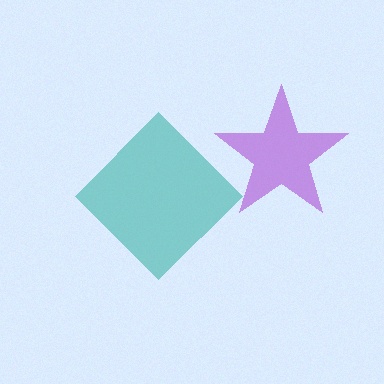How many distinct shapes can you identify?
There are 2 distinct shapes: a purple star, a teal diamond.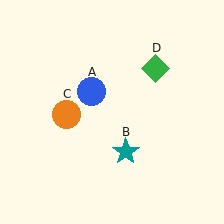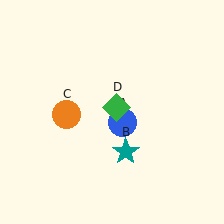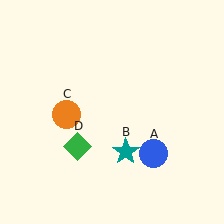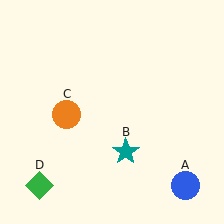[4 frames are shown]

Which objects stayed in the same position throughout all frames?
Teal star (object B) and orange circle (object C) remained stationary.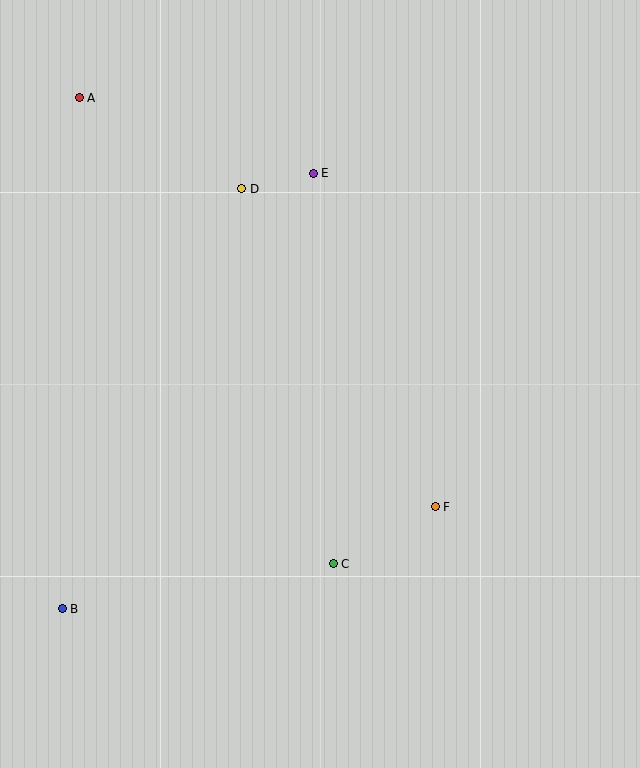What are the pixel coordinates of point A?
Point A is at (79, 98).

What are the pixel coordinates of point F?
Point F is at (435, 507).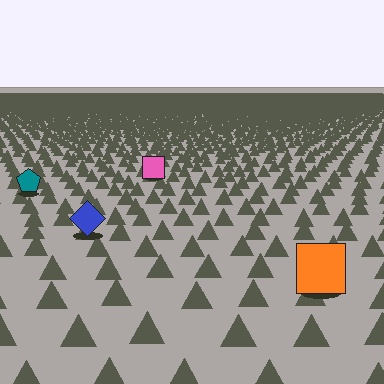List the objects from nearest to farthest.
From nearest to farthest: the orange square, the blue diamond, the teal pentagon, the pink square.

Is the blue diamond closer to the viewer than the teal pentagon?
Yes. The blue diamond is closer — you can tell from the texture gradient: the ground texture is coarser near it.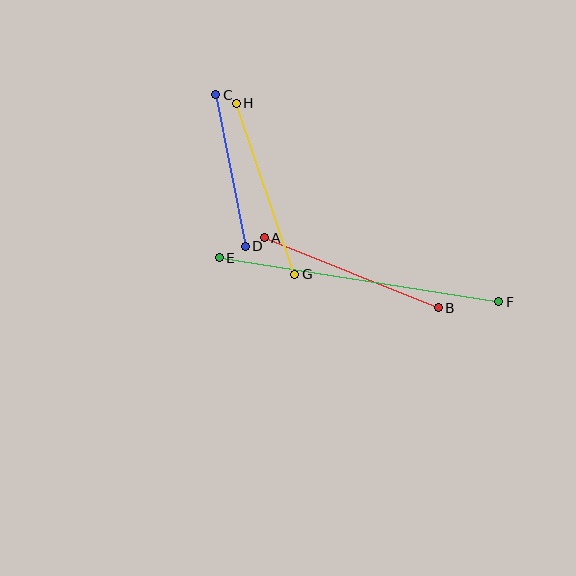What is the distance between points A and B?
The distance is approximately 187 pixels.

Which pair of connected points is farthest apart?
Points E and F are farthest apart.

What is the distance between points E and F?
The distance is approximately 283 pixels.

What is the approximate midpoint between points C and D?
The midpoint is at approximately (231, 171) pixels.